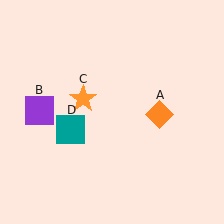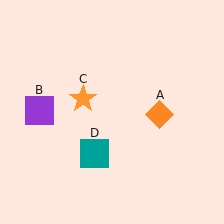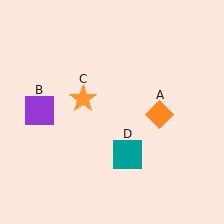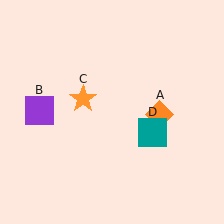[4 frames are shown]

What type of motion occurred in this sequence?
The teal square (object D) rotated counterclockwise around the center of the scene.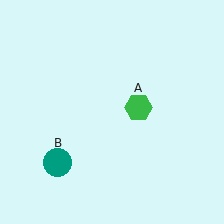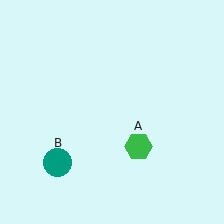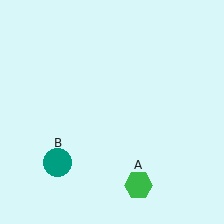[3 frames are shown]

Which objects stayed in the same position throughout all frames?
Teal circle (object B) remained stationary.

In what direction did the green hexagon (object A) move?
The green hexagon (object A) moved down.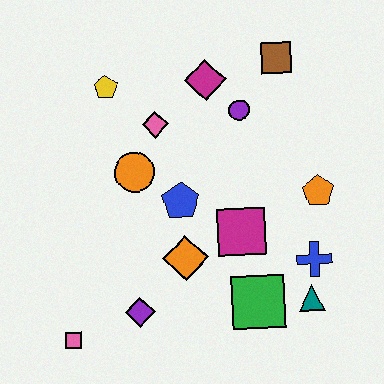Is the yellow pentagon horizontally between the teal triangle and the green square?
No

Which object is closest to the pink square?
The purple diamond is closest to the pink square.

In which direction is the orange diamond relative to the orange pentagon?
The orange diamond is to the left of the orange pentagon.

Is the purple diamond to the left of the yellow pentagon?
No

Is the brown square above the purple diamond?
Yes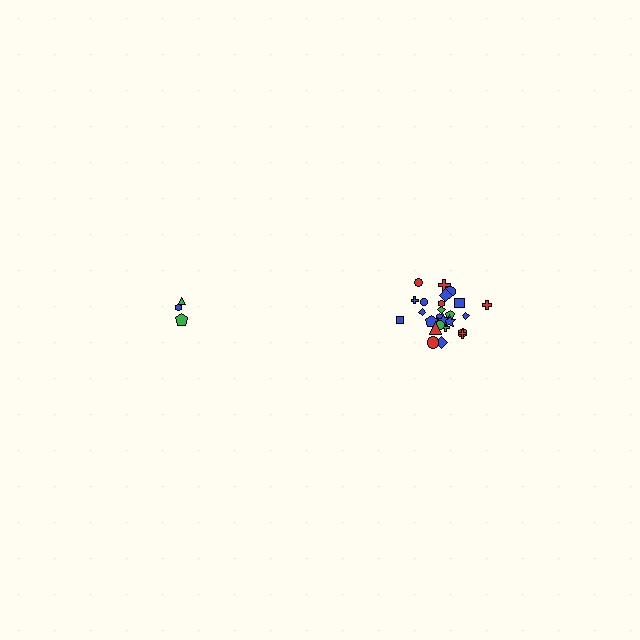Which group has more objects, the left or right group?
The right group.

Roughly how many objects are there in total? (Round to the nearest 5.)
Roughly 30 objects in total.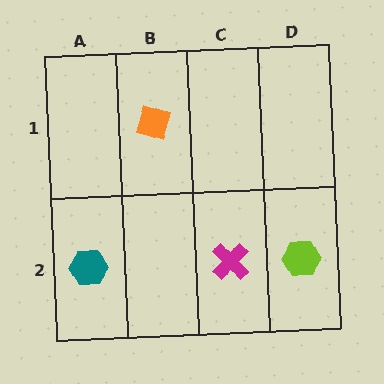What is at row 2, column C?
A magenta cross.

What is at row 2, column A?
A teal hexagon.